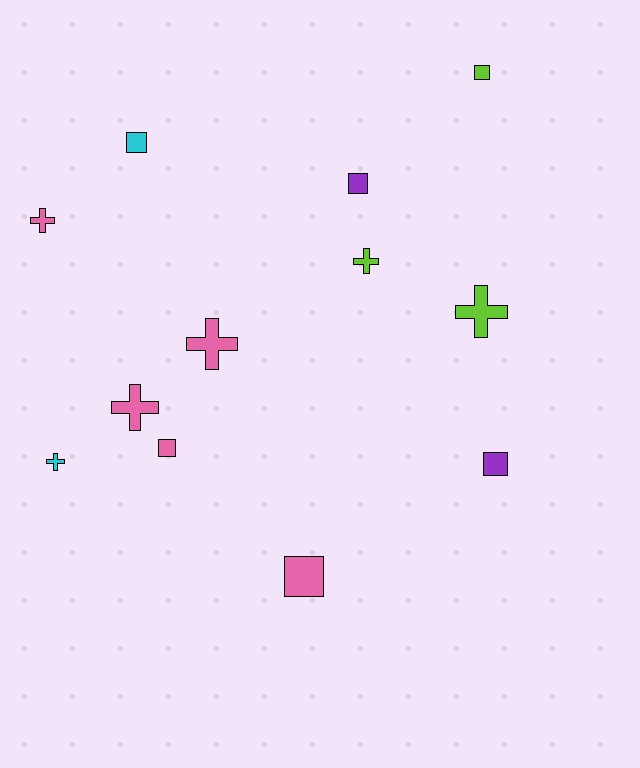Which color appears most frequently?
Pink, with 5 objects.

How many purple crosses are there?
There are no purple crosses.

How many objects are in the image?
There are 12 objects.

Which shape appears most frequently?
Cross, with 6 objects.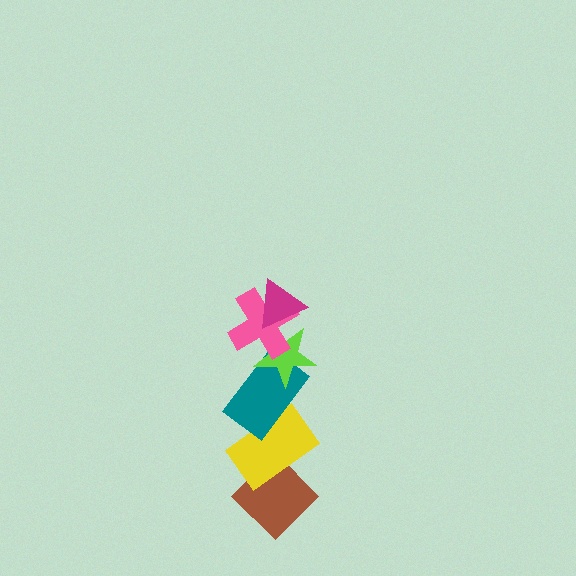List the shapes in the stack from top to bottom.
From top to bottom: the magenta triangle, the pink cross, the lime star, the teal rectangle, the yellow rectangle, the brown diamond.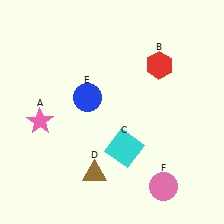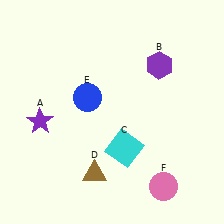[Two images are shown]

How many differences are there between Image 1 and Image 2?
There are 2 differences between the two images.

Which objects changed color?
A changed from pink to purple. B changed from red to purple.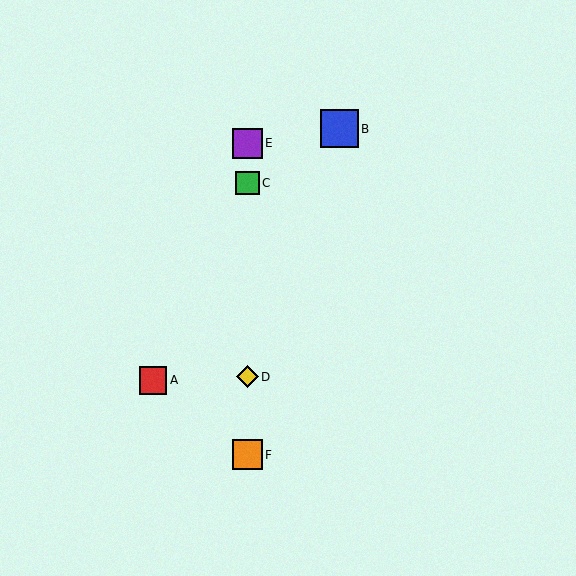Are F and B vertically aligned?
No, F is at x≈247 and B is at x≈339.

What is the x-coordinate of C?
Object C is at x≈247.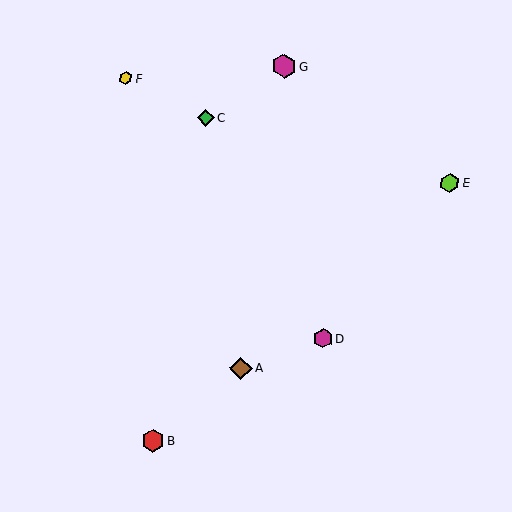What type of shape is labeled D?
Shape D is a magenta hexagon.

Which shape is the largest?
The magenta hexagon (labeled G) is the largest.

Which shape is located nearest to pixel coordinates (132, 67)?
The yellow hexagon (labeled F) at (126, 78) is nearest to that location.